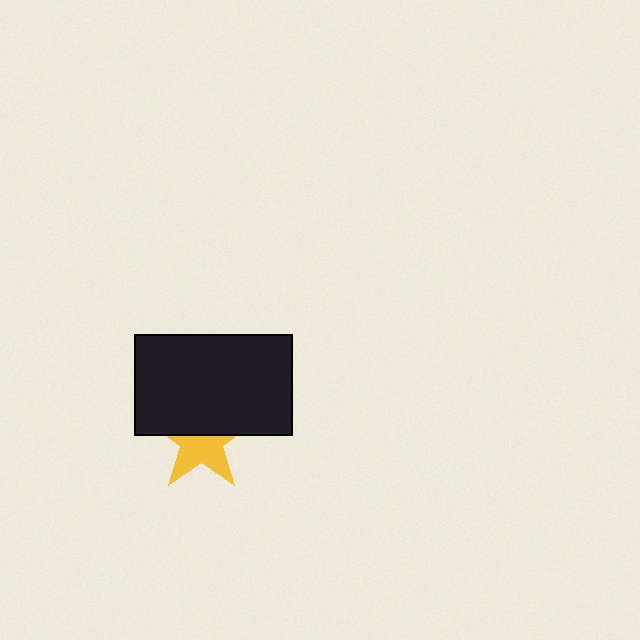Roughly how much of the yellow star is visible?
About half of it is visible (roughly 53%).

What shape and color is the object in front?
The object in front is a black rectangle.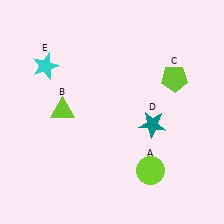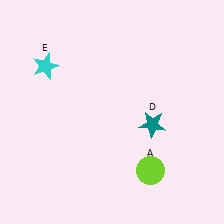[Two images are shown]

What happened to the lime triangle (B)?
The lime triangle (B) was removed in Image 2. It was in the top-left area of Image 1.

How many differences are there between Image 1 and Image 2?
There are 2 differences between the two images.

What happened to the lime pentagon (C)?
The lime pentagon (C) was removed in Image 2. It was in the top-right area of Image 1.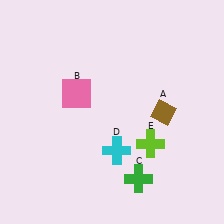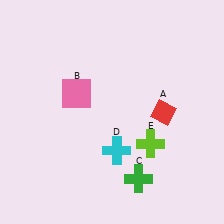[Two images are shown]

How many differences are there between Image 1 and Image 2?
There is 1 difference between the two images.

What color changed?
The diamond (A) changed from brown in Image 1 to red in Image 2.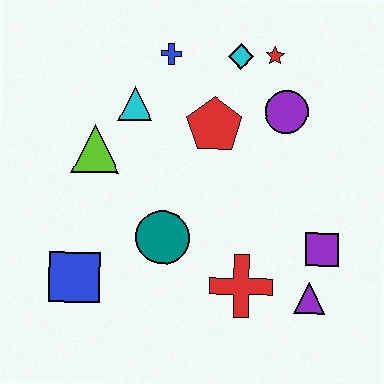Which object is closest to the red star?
The cyan diamond is closest to the red star.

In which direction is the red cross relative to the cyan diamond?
The red cross is below the cyan diamond.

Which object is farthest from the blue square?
The red star is farthest from the blue square.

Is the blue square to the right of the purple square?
No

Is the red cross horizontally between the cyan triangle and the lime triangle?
No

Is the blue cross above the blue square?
Yes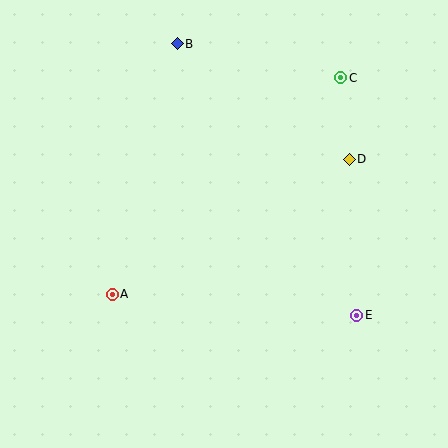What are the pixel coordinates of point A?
Point A is at (112, 294).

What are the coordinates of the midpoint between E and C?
The midpoint between E and C is at (349, 197).